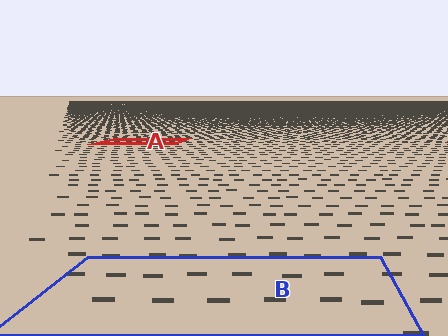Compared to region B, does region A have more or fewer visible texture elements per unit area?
Region A has more texture elements per unit area — they are packed more densely because it is farther away.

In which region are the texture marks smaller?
The texture marks are smaller in region A, because it is farther away.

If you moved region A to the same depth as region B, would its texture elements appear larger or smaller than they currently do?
They would appear larger. At a closer depth, the same texture elements are projected at a bigger on-screen size.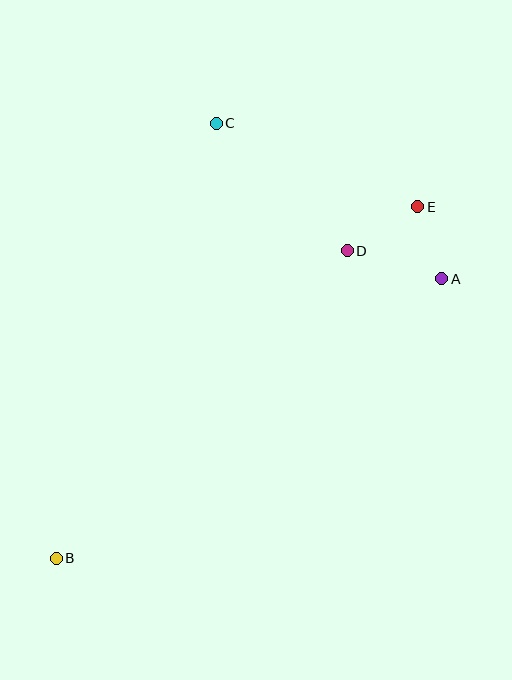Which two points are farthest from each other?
Points B and E are farthest from each other.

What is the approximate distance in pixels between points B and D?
The distance between B and D is approximately 423 pixels.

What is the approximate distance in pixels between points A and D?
The distance between A and D is approximately 99 pixels.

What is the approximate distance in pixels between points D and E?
The distance between D and E is approximately 84 pixels.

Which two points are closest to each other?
Points A and E are closest to each other.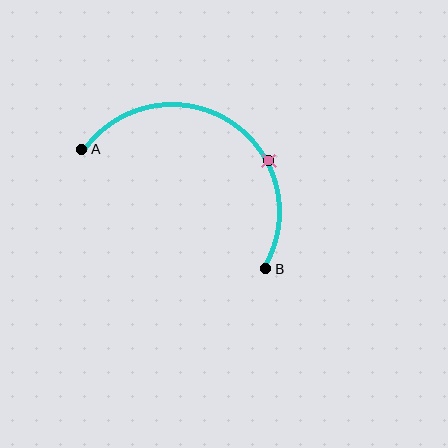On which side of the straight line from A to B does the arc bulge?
The arc bulges above the straight line connecting A and B.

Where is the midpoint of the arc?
The arc midpoint is the point on the curve farthest from the straight line joining A and B. It sits above that line.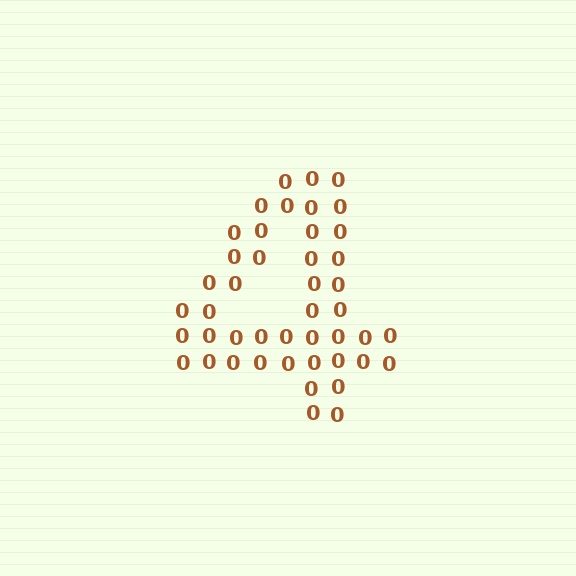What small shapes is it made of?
It is made of small digit 0's.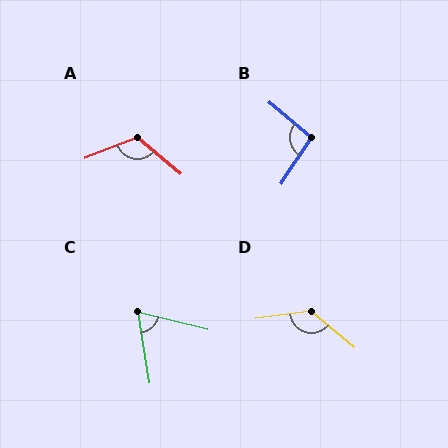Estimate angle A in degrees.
Approximately 119 degrees.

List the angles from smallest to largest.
C (67°), B (97°), A (119°), D (133°).